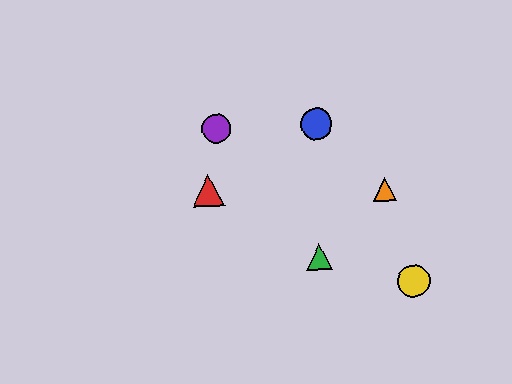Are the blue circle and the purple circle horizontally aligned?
Yes, both are at y≈124.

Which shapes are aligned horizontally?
The blue circle, the purple circle are aligned horizontally.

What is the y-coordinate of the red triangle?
The red triangle is at y≈190.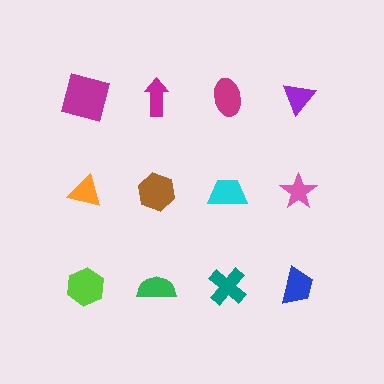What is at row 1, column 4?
A purple triangle.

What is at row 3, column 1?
A lime hexagon.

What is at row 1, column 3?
A magenta ellipse.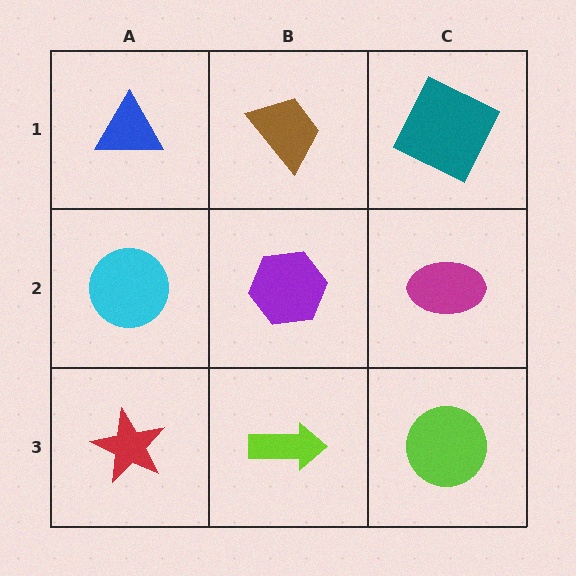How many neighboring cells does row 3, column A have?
2.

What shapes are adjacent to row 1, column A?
A cyan circle (row 2, column A), a brown trapezoid (row 1, column B).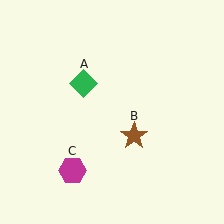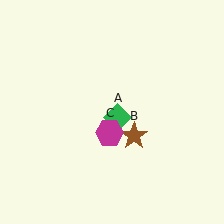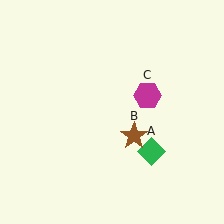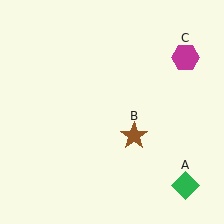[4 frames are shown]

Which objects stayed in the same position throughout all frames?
Brown star (object B) remained stationary.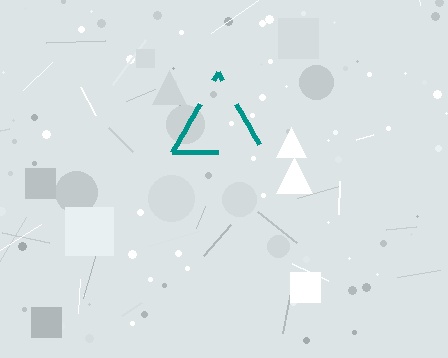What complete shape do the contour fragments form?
The contour fragments form a triangle.